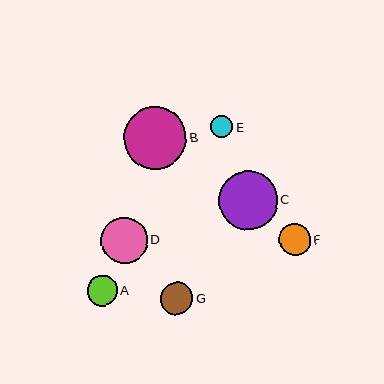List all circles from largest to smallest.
From largest to smallest: B, C, D, G, F, A, E.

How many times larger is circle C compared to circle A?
Circle C is approximately 1.9 times the size of circle A.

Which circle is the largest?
Circle B is the largest with a size of approximately 63 pixels.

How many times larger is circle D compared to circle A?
Circle D is approximately 1.5 times the size of circle A.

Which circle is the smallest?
Circle E is the smallest with a size of approximately 22 pixels.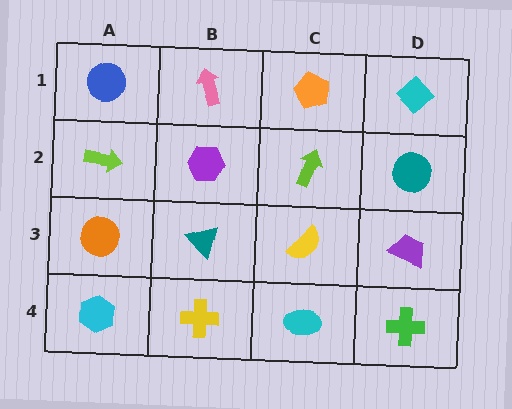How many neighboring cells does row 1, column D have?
2.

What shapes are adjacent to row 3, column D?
A teal circle (row 2, column D), a green cross (row 4, column D), a yellow semicircle (row 3, column C).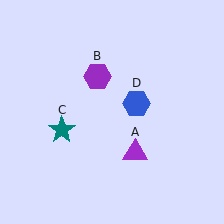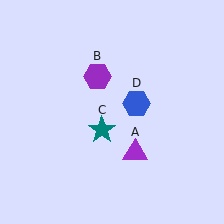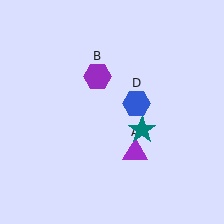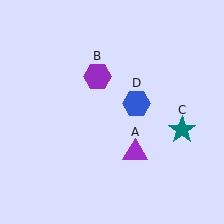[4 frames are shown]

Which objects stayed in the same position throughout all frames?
Purple triangle (object A) and purple hexagon (object B) and blue hexagon (object D) remained stationary.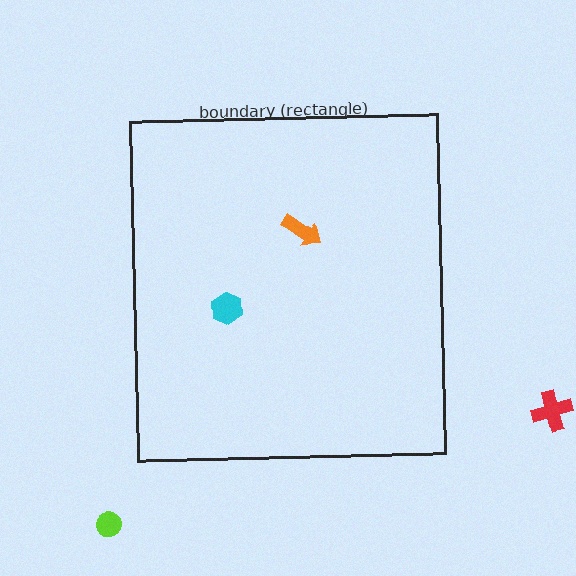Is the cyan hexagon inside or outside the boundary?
Inside.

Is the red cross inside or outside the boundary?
Outside.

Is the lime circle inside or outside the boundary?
Outside.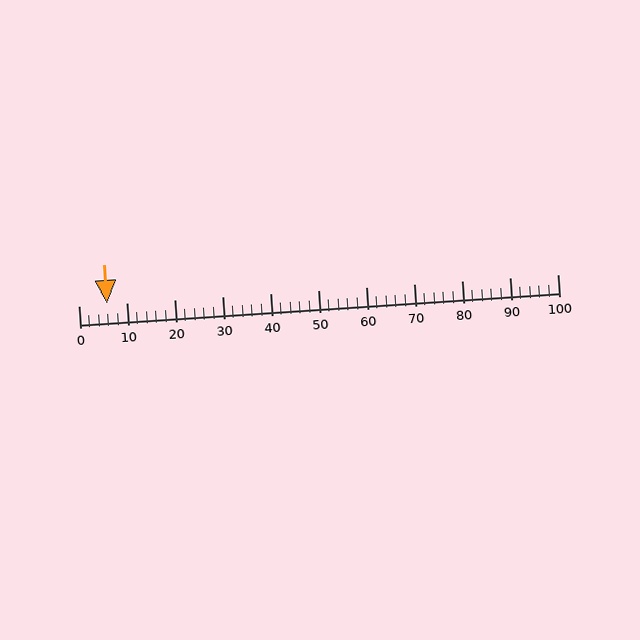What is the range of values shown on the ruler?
The ruler shows values from 0 to 100.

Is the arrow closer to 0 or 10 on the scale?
The arrow is closer to 10.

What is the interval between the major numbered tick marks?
The major tick marks are spaced 10 units apart.